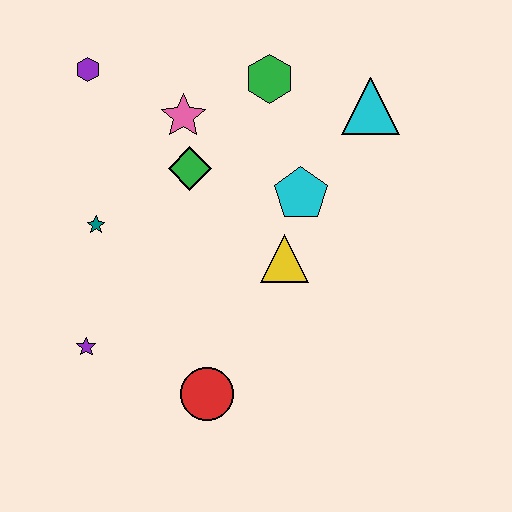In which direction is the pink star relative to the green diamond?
The pink star is above the green diamond.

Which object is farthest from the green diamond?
The red circle is farthest from the green diamond.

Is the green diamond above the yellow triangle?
Yes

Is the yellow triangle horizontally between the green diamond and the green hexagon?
No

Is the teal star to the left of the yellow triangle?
Yes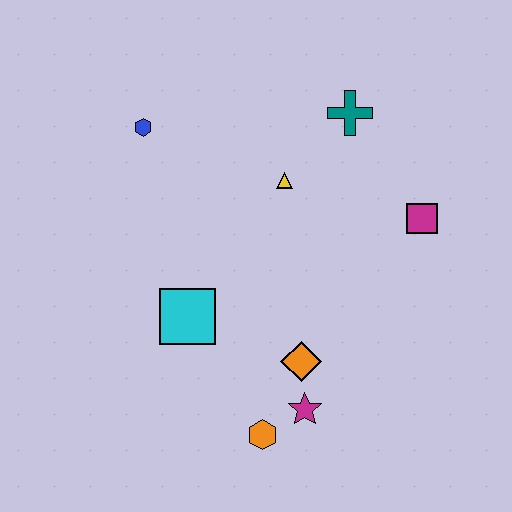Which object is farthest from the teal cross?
The orange hexagon is farthest from the teal cross.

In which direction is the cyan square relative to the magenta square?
The cyan square is to the left of the magenta square.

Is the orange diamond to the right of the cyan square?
Yes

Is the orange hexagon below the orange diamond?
Yes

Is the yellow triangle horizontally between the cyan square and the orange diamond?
Yes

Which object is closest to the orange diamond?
The magenta star is closest to the orange diamond.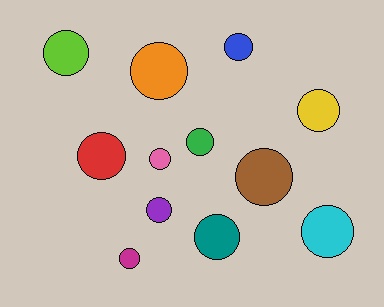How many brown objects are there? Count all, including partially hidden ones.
There is 1 brown object.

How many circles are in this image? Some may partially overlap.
There are 12 circles.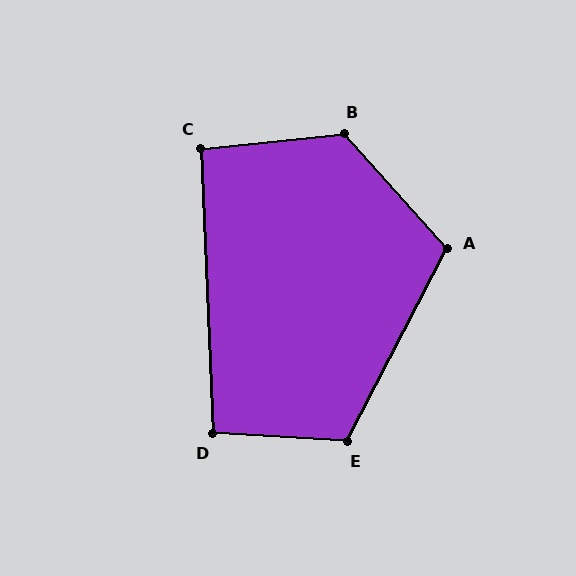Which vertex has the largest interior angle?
B, at approximately 126 degrees.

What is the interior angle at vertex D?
Approximately 95 degrees (obtuse).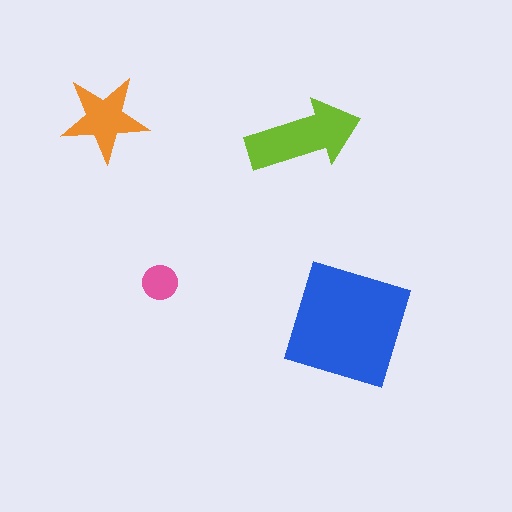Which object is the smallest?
The pink circle.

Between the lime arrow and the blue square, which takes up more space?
The blue square.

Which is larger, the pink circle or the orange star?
The orange star.